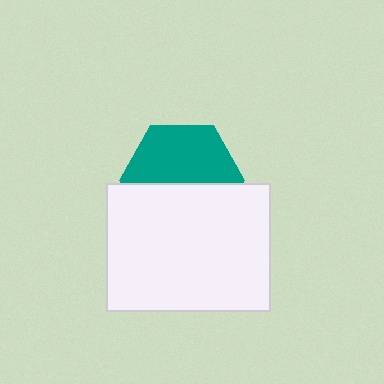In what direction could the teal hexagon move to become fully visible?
The teal hexagon could move up. That would shift it out from behind the white rectangle entirely.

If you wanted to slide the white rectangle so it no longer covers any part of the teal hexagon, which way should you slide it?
Slide it down — that is the most direct way to separate the two shapes.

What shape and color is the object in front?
The object in front is a white rectangle.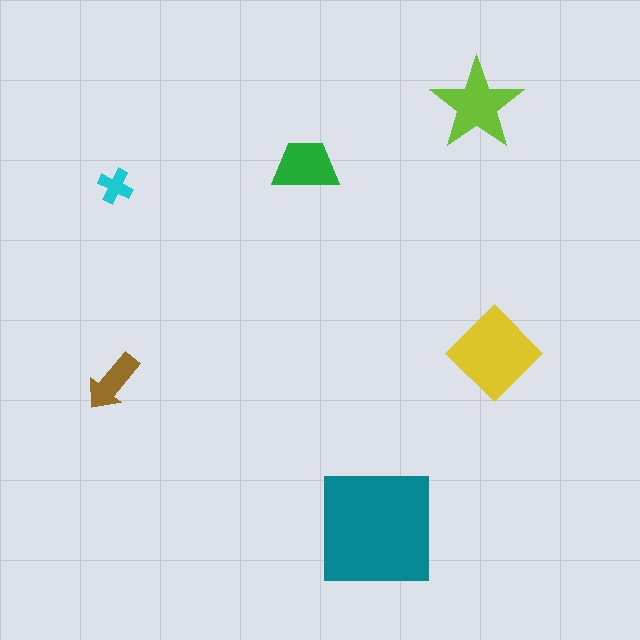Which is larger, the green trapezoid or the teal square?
The teal square.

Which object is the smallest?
The cyan cross.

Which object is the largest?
The teal square.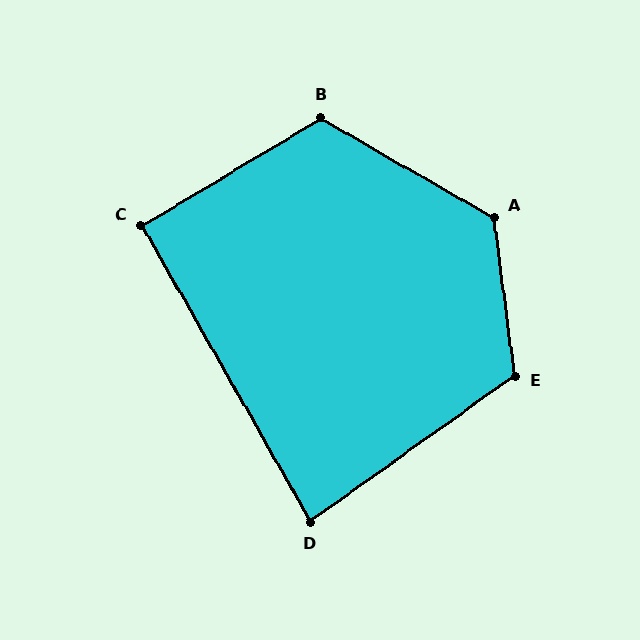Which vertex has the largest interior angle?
A, at approximately 127 degrees.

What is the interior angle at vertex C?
Approximately 91 degrees (approximately right).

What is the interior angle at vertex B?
Approximately 119 degrees (obtuse).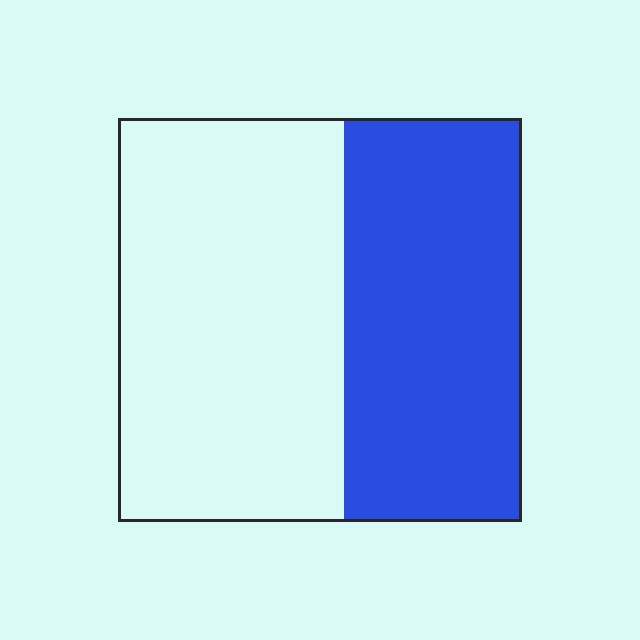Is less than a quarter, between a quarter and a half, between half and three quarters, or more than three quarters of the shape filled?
Between a quarter and a half.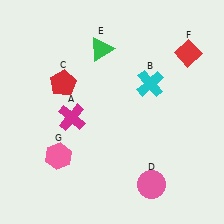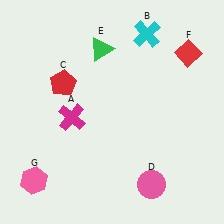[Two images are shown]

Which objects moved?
The objects that moved are: the cyan cross (B), the pink hexagon (G).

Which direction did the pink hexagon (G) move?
The pink hexagon (G) moved left.